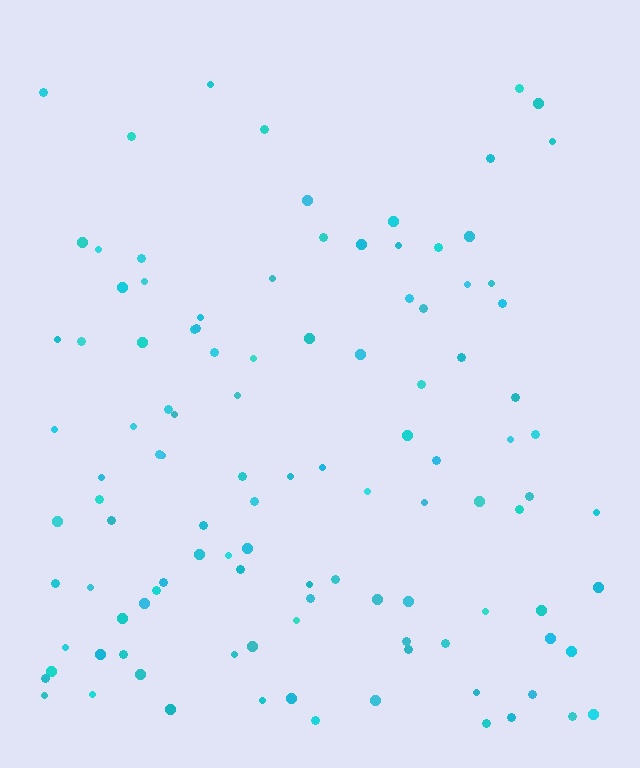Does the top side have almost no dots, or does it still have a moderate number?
Still a moderate number, just noticeably fewer than the bottom.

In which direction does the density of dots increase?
From top to bottom, with the bottom side densest.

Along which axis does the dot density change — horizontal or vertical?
Vertical.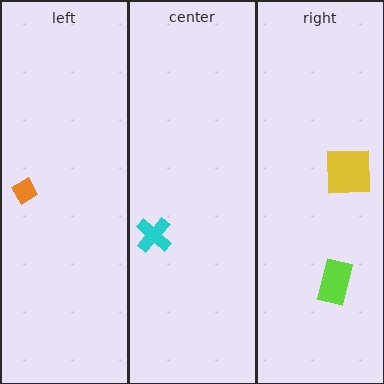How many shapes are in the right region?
2.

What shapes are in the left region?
The orange diamond.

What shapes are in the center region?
The cyan cross.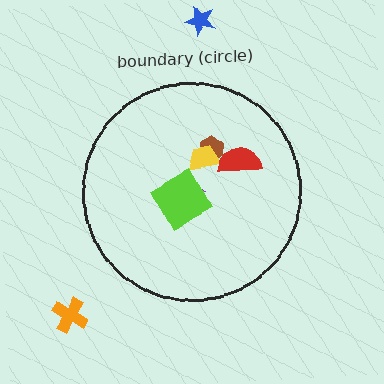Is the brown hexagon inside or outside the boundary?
Inside.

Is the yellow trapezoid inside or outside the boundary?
Inside.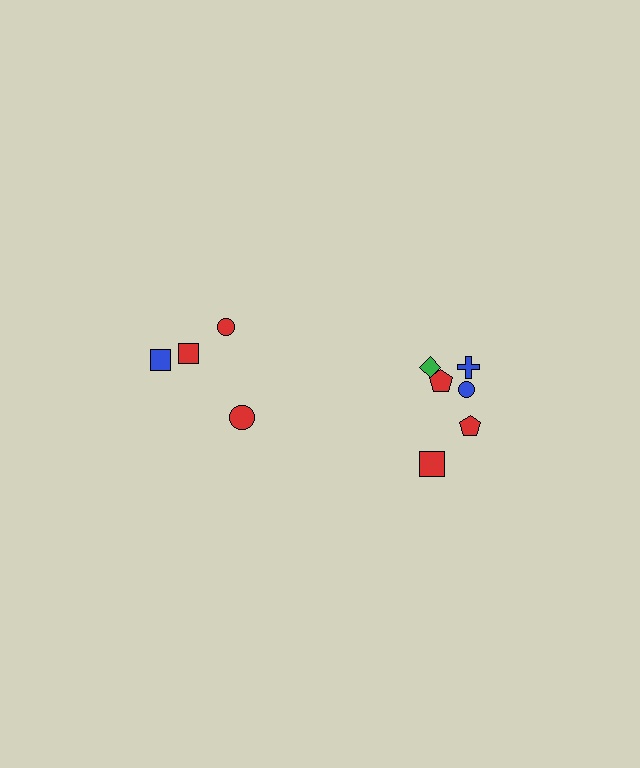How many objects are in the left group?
There are 4 objects.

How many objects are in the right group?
There are 6 objects.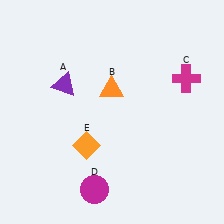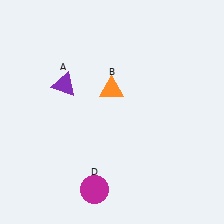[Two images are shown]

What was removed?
The magenta cross (C), the orange diamond (E) were removed in Image 2.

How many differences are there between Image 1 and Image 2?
There are 2 differences between the two images.